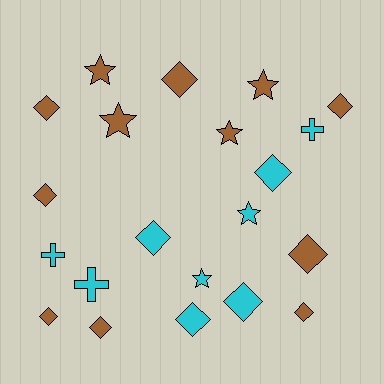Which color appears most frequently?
Brown, with 12 objects.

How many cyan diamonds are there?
There are 4 cyan diamonds.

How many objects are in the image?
There are 21 objects.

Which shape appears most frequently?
Diamond, with 12 objects.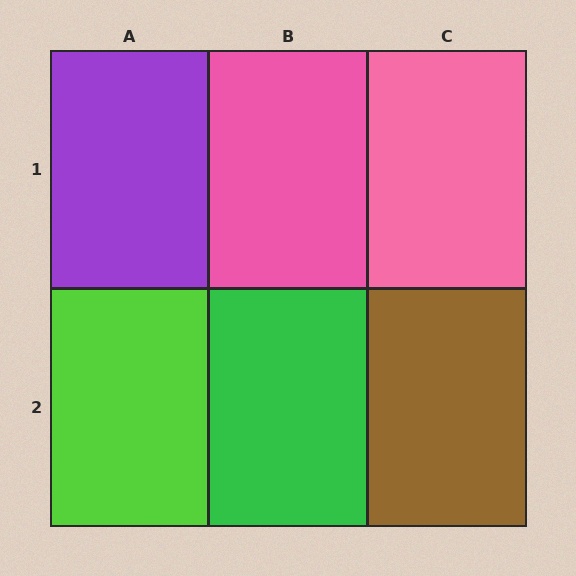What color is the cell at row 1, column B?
Pink.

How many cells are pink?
2 cells are pink.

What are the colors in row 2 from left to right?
Lime, green, brown.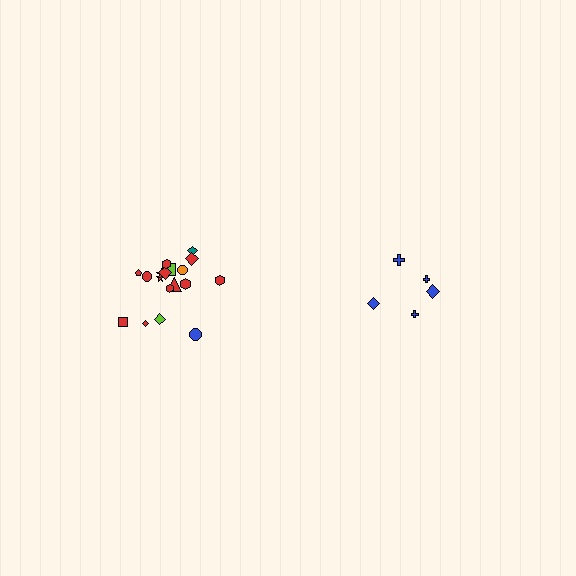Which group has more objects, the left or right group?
The left group.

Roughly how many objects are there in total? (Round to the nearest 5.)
Roughly 25 objects in total.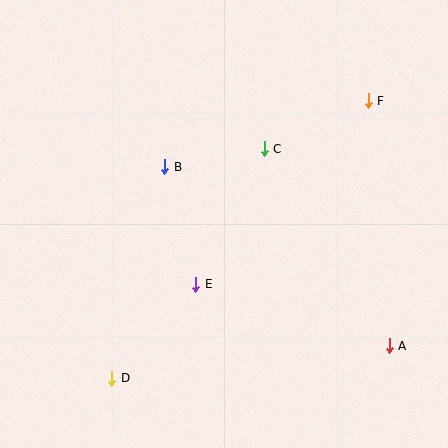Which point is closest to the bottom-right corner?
Point A is closest to the bottom-right corner.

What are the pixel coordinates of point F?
Point F is at (368, 101).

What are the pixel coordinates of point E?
Point E is at (196, 284).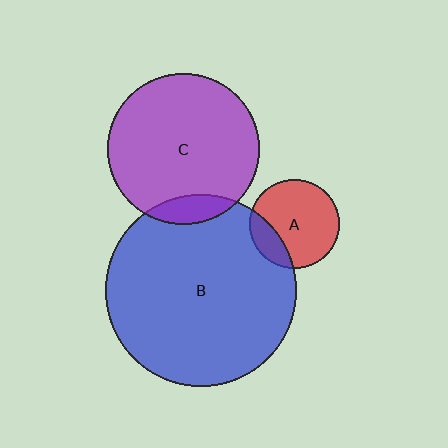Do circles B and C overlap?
Yes.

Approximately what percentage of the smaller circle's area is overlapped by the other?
Approximately 10%.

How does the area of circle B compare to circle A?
Approximately 4.6 times.